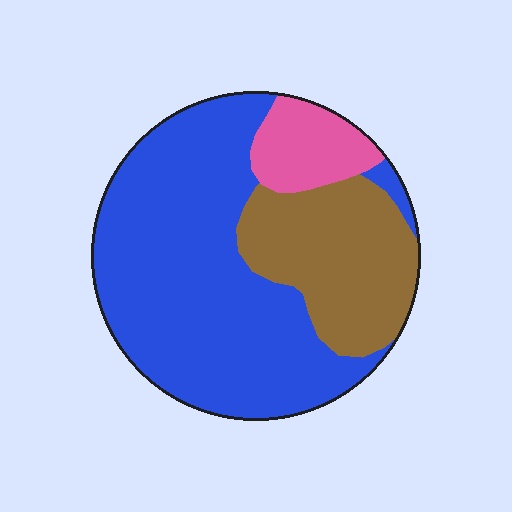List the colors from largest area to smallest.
From largest to smallest: blue, brown, pink.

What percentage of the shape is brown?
Brown takes up between a sixth and a third of the shape.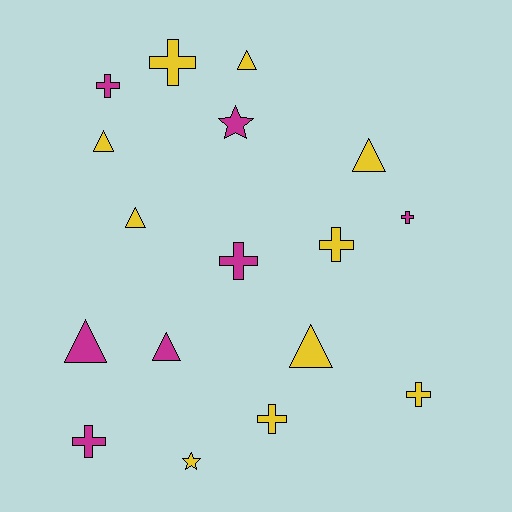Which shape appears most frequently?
Cross, with 8 objects.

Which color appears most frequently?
Yellow, with 10 objects.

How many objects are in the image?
There are 17 objects.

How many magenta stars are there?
There is 1 magenta star.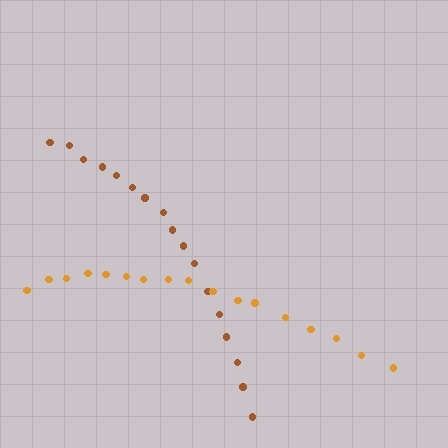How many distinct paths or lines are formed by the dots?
There are 2 distinct paths.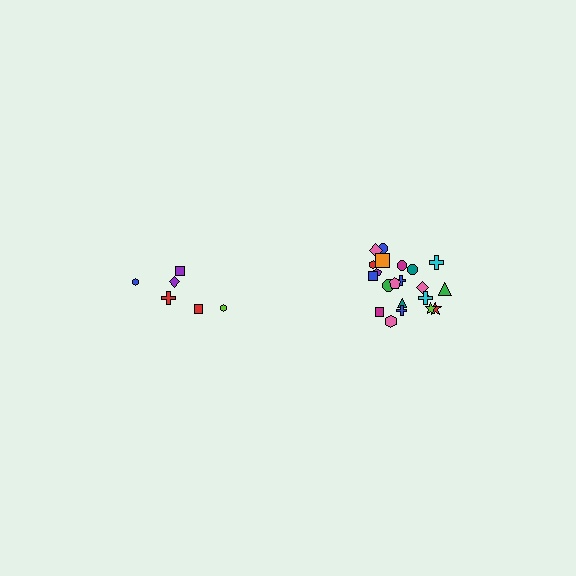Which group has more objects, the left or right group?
The right group.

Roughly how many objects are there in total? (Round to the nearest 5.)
Roughly 30 objects in total.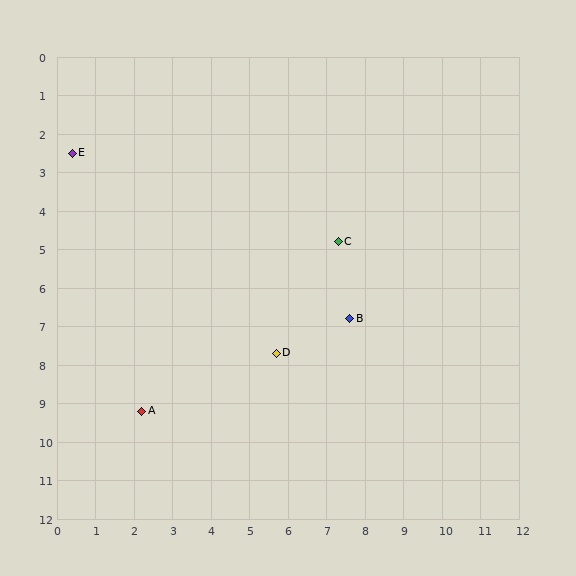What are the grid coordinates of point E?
Point E is at approximately (0.4, 2.5).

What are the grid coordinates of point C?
Point C is at approximately (7.3, 4.8).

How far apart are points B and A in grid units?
Points B and A are about 5.9 grid units apart.